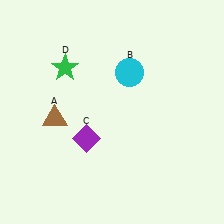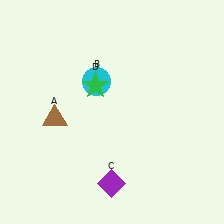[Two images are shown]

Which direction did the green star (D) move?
The green star (D) moved right.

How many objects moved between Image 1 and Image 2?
3 objects moved between the two images.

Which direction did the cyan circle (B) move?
The cyan circle (B) moved left.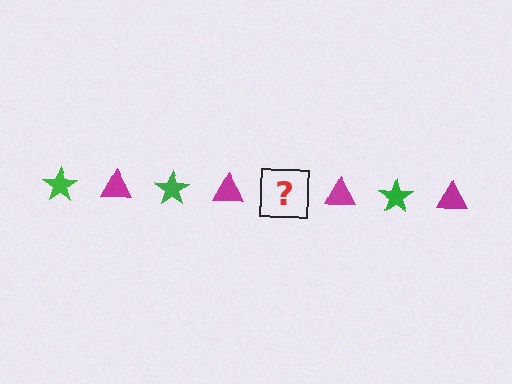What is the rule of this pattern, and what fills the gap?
The rule is that the pattern alternates between green star and magenta triangle. The gap should be filled with a green star.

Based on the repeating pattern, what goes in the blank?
The blank should be a green star.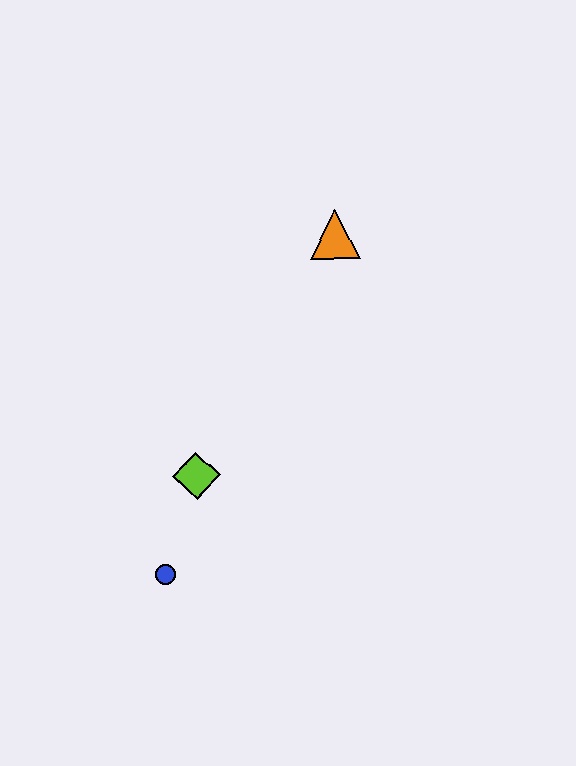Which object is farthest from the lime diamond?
The orange triangle is farthest from the lime diamond.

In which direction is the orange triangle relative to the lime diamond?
The orange triangle is above the lime diamond.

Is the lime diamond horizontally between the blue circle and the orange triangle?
Yes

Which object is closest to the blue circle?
The lime diamond is closest to the blue circle.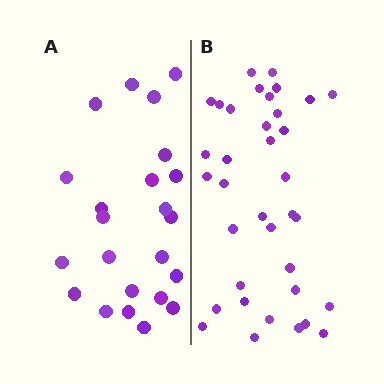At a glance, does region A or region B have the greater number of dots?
Region B (the right region) has more dots.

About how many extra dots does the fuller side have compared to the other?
Region B has approximately 15 more dots than region A.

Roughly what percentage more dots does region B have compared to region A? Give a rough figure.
About 55% more.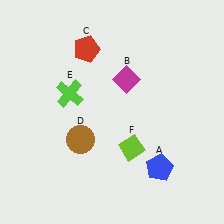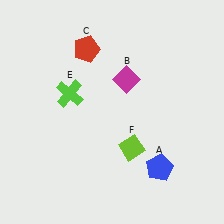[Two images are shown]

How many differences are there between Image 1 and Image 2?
There is 1 difference between the two images.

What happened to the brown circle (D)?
The brown circle (D) was removed in Image 2. It was in the bottom-left area of Image 1.